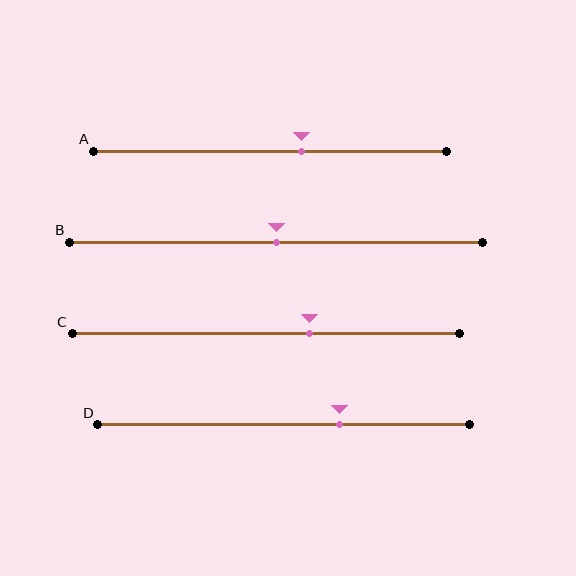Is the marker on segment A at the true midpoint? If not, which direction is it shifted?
No, the marker on segment A is shifted to the right by about 9% of the segment length.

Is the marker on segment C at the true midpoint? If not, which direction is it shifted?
No, the marker on segment C is shifted to the right by about 11% of the segment length.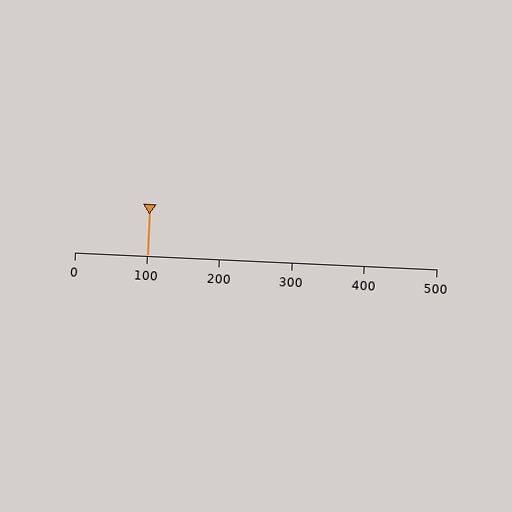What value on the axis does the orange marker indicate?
The marker indicates approximately 100.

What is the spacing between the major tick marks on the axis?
The major ticks are spaced 100 apart.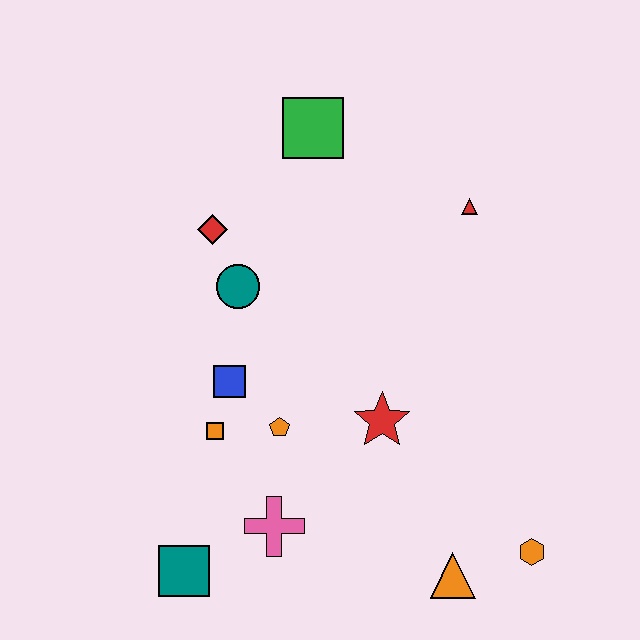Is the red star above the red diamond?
No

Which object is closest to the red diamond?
The teal circle is closest to the red diamond.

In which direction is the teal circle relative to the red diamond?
The teal circle is below the red diamond.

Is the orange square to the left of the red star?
Yes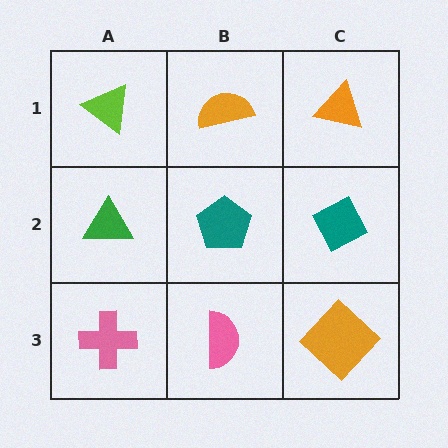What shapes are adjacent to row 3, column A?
A green triangle (row 2, column A), a pink semicircle (row 3, column B).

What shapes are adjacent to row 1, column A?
A green triangle (row 2, column A), an orange semicircle (row 1, column B).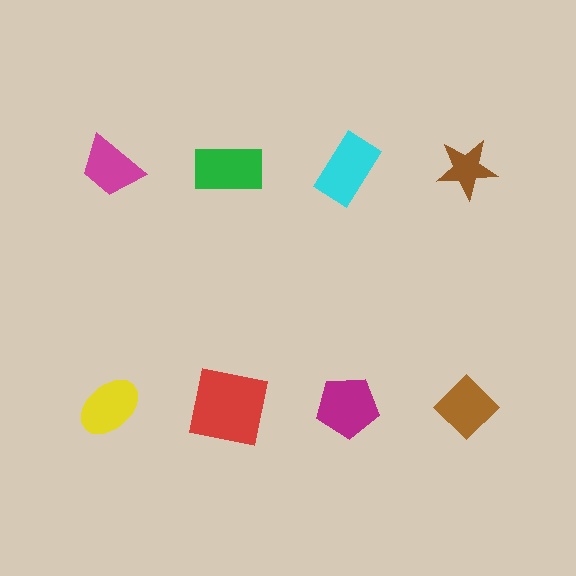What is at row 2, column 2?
A red square.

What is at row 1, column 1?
A magenta trapezoid.